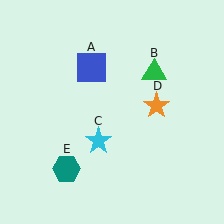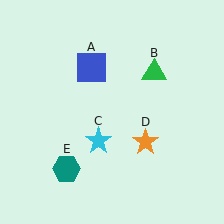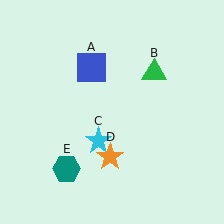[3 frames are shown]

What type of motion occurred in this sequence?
The orange star (object D) rotated clockwise around the center of the scene.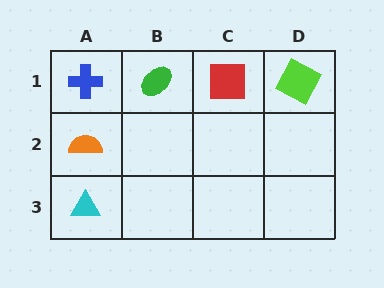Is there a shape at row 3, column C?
No, that cell is empty.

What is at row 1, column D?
A lime square.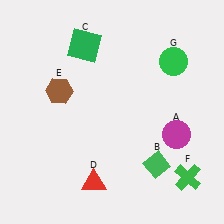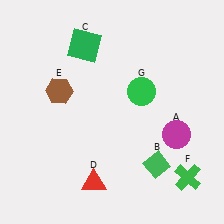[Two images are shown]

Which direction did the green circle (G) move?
The green circle (G) moved left.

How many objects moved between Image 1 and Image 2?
1 object moved between the two images.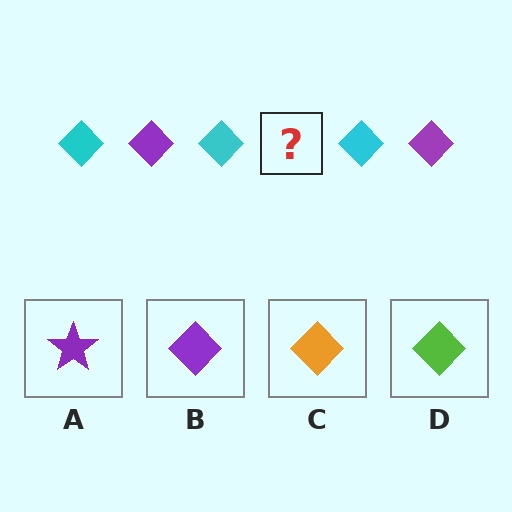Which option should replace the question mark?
Option B.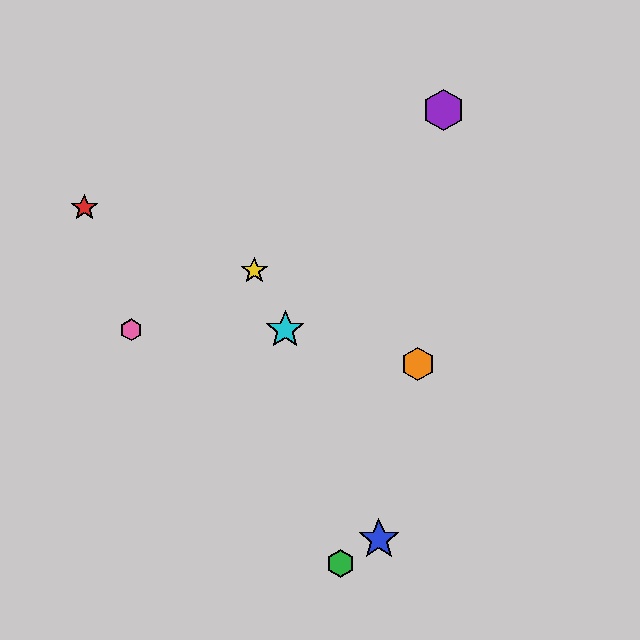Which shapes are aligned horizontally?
The cyan star, the pink hexagon are aligned horizontally.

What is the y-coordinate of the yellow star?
The yellow star is at y≈271.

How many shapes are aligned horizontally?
2 shapes (the cyan star, the pink hexagon) are aligned horizontally.